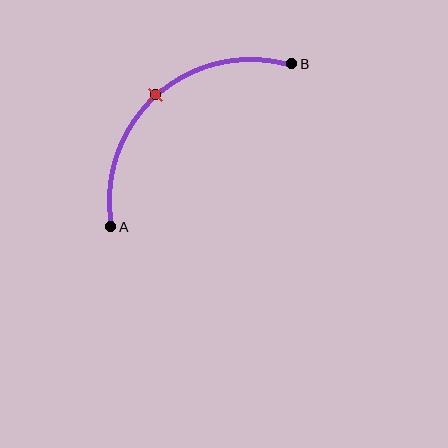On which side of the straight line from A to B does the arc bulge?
The arc bulges above and to the left of the straight line connecting A and B.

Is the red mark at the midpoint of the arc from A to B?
Yes. The red mark lies on the arc at equal arc-length from both A and B — it is the arc midpoint.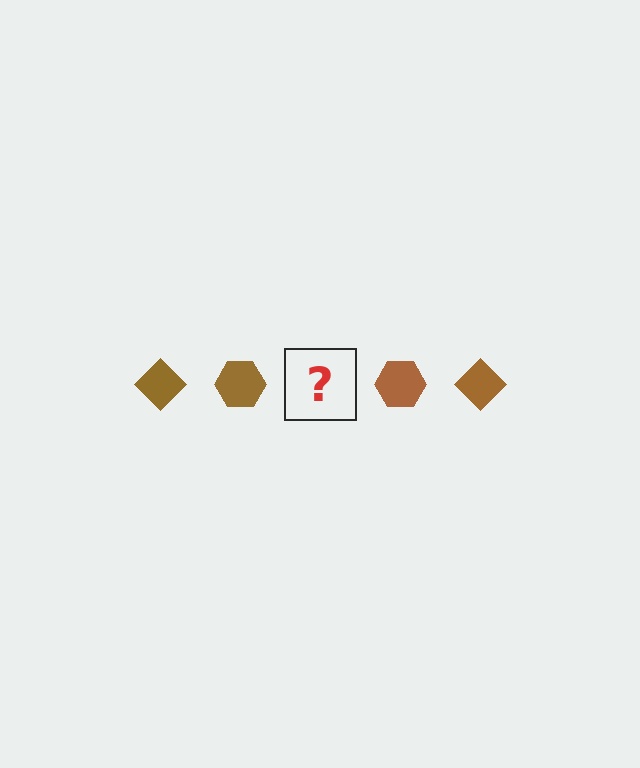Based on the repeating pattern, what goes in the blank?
The blank should be a brown diamond.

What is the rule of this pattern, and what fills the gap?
The rule is that the pattern cycles through diamond, hexagon shapes in brown. The gap should be filled with a brown diamond.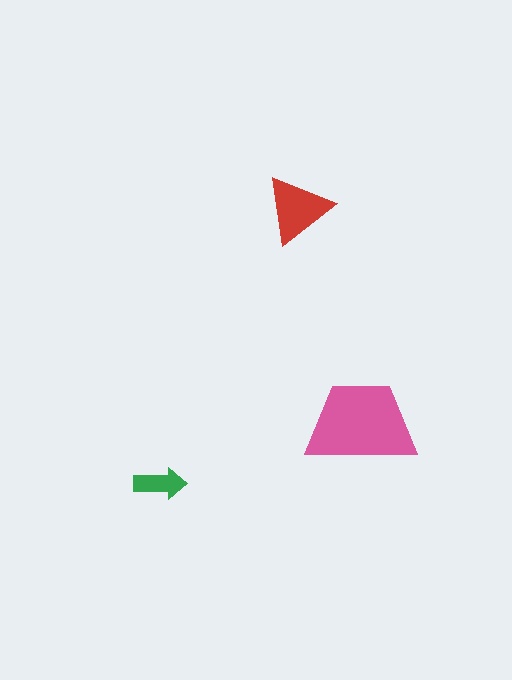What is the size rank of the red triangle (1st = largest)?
2nd.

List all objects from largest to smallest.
The pink trapezoid, the red triangle, the green arrow.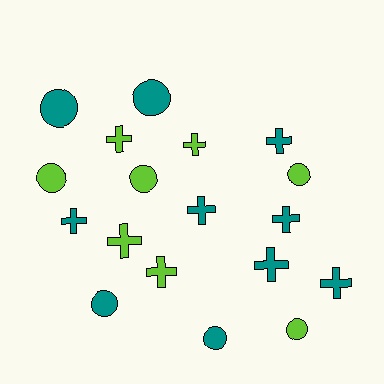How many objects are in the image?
There are 18 objects.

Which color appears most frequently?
Teal, with 10 objects.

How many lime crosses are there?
There are 4 lime crosses.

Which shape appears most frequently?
Cross, with 10 objects.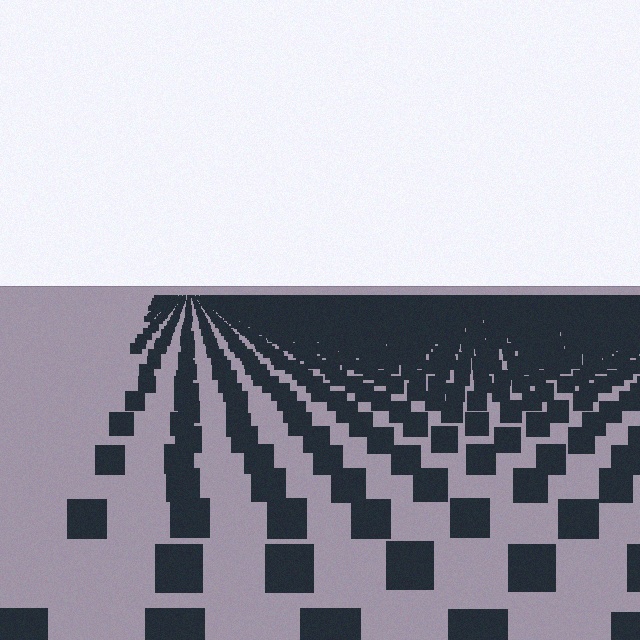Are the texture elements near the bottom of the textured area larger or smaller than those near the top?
Larger. Near the bottom, elements are closer to the viewer and appear at a bigger on-screen size.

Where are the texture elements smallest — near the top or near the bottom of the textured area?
Near the top.